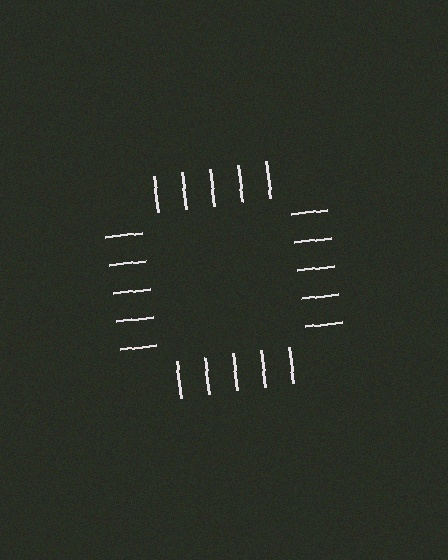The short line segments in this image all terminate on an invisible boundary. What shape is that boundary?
An illusory square — the line segments terminate on its edges but no continuous stroke is drawn.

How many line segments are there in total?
20 — 5 along each of the 4 edges.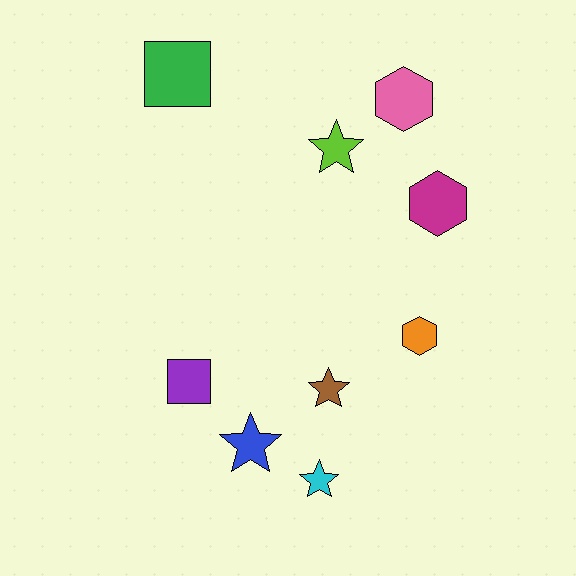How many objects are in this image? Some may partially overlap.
There are 9 objects.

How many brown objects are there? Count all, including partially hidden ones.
There is 1 brown object.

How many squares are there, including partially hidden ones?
There are 2 squares.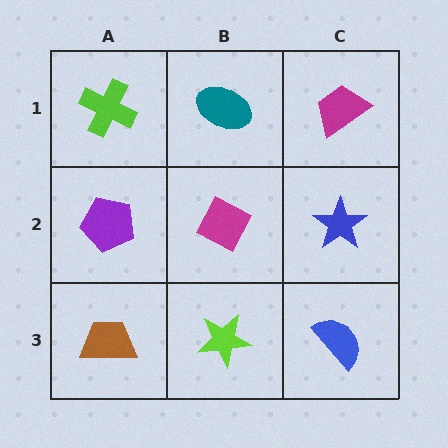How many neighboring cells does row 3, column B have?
3.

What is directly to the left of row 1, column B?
A lime cross.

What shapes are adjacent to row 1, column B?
A magenta diamond (row 2, column B), a lime cross (row 1, column A), a magenta trapezoid (row 1, column C).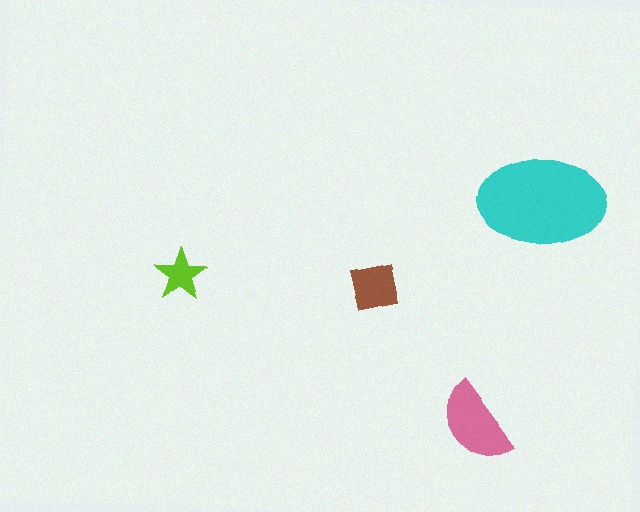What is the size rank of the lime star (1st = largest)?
4th.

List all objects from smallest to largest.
The lime star, the brown square, the pink semicircle, the cyan ellipse.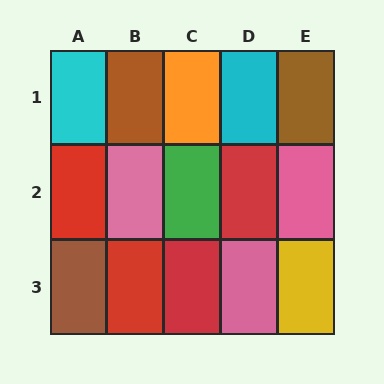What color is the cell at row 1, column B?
Brown.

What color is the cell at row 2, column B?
Pink.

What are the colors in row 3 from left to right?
Brown, red, red, pink, yellow.